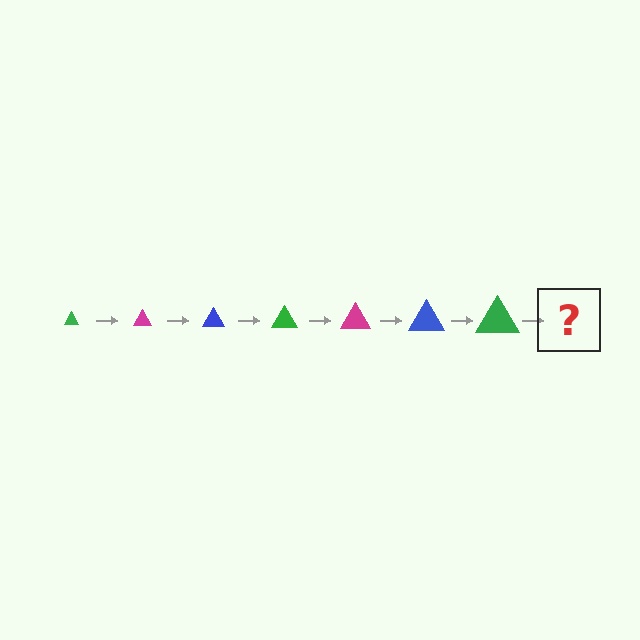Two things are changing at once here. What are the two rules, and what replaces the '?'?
The two rules are that the triangle grows larger each step and the color cycles through green, magenta, and blue. The '?' should be a magenta triangle, larger than the previous one.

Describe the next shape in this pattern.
It should be a magenta triangle, larger than the previous one.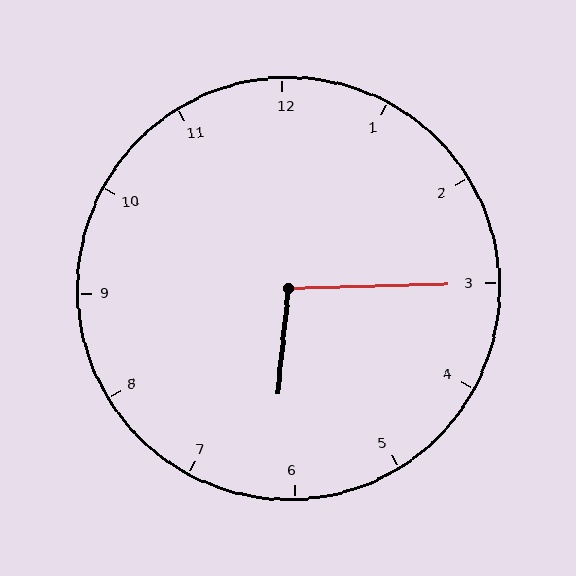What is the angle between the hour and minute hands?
Approximately 98 degrees.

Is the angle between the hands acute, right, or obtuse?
It is obtuse.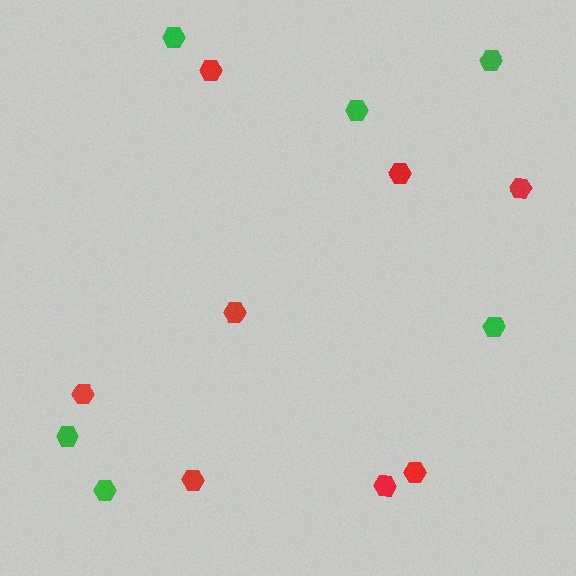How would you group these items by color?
There are 2 groups: one group of red hexagons (8) and one group of green hexagons (6).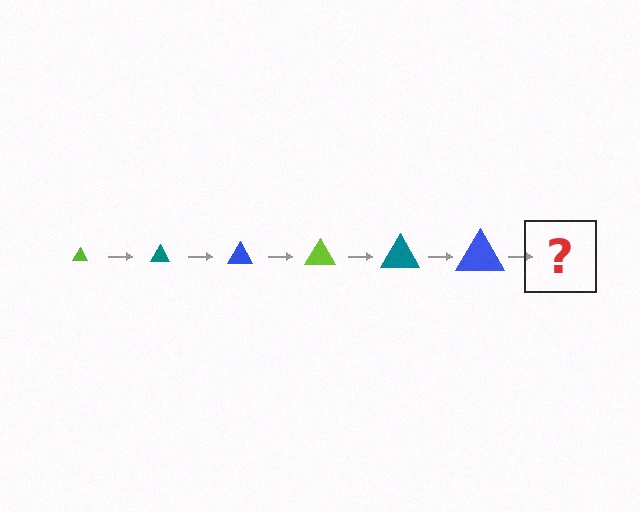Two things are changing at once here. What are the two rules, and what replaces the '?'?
The two rules are that the triangle grows larger each step and the color cycles through lime, teal, and blue. The '?' should be a lime triangle, larger than the previous one.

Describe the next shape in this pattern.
It should be a lime triangle, larger than the previous one.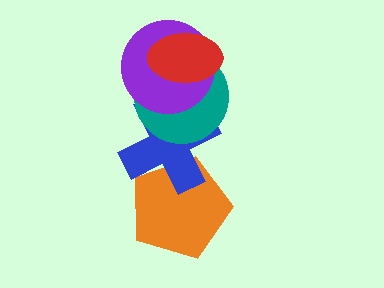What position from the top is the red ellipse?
The red ellipse is 1st from the top.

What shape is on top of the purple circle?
The red ellipse is on top of the purple circle.